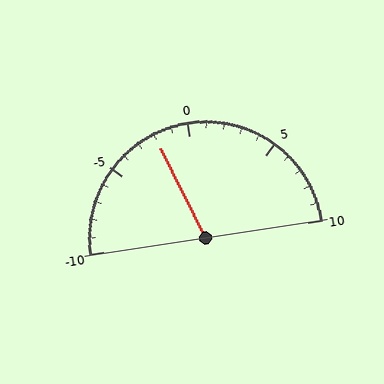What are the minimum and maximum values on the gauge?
The gauge ranges from -10 to 10.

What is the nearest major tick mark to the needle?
The nearest major tick mark is 0.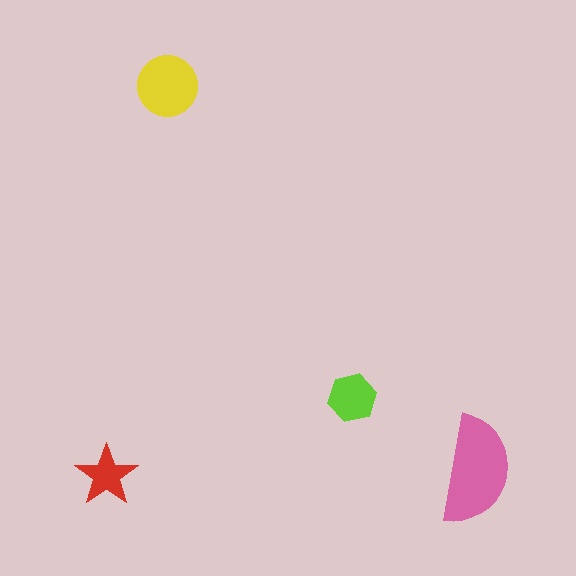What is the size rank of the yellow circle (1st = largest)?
2nd.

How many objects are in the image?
There are 4 objects in the image.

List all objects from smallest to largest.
The red star, the lime hexagon, the yellow circle, the pink semicircle.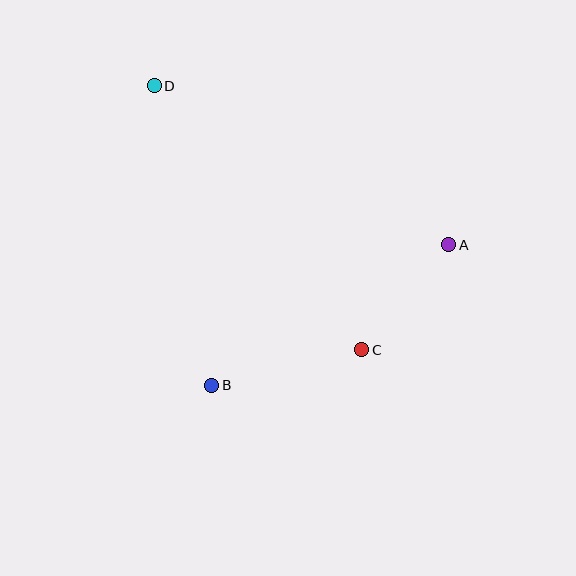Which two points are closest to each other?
Points A and C are closest to each other.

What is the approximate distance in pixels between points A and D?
The distance between A and D is approximately 335 pixels.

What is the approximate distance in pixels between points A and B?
The distance between A and B is approximately 276 pixels.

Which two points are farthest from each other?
Points C and D are farthest from each other.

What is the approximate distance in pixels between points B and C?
The distance between B and C is approximately 154 pixels.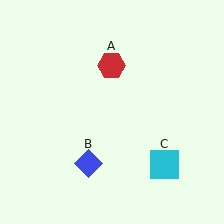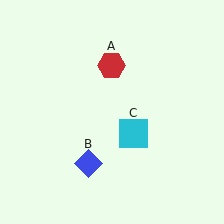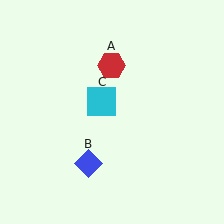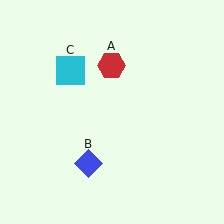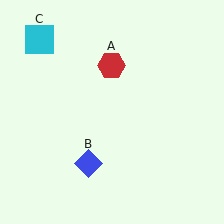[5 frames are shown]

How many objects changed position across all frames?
1 object changed position: cyan square (object C).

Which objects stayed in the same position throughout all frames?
Red hexagon (object A) and blue diamond (object B) remained stationary.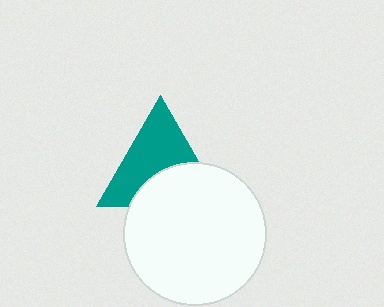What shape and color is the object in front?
The object in front is a white circle.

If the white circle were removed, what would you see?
You would see the complete teal triangle.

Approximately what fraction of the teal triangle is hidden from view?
Roughly 41% of the teal triangle is hidden behind the white circle.